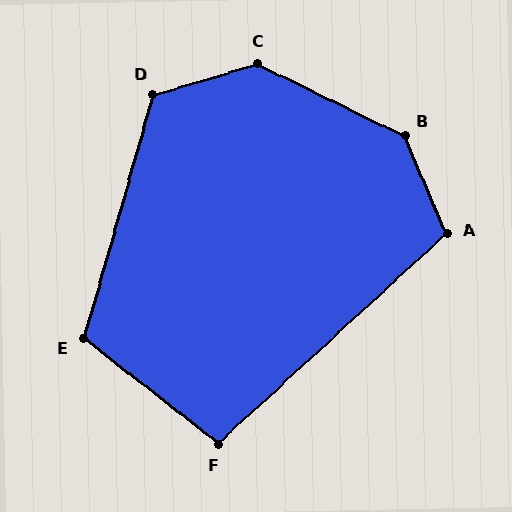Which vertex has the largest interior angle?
B, at approximately 139 degrees.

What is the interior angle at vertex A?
Approximately 110 degrees (obtuse).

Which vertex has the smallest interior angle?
F, at approximately 99 degrees.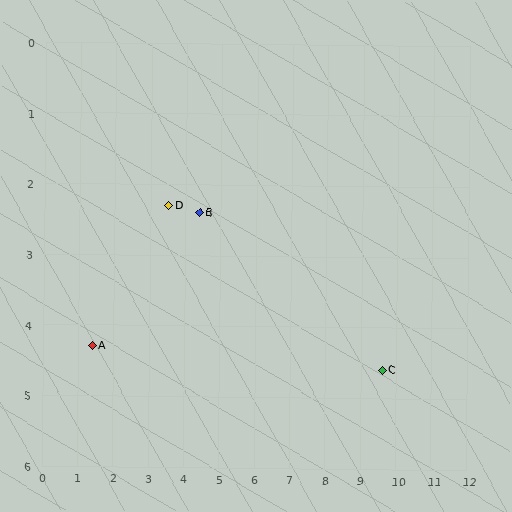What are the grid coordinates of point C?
Point C is at approximately (9.6, 4.6).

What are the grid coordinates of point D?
Point D is at approximately (3.5, 2.3).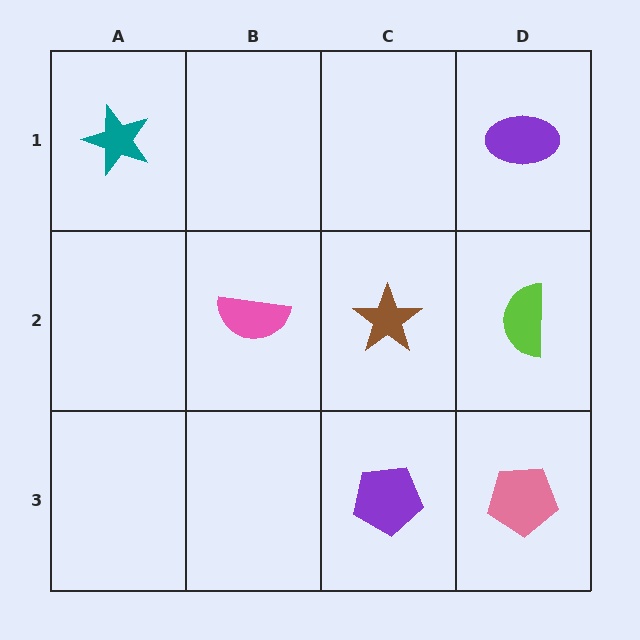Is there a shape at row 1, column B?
No, that cell is empty.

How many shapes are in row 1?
2 shapes.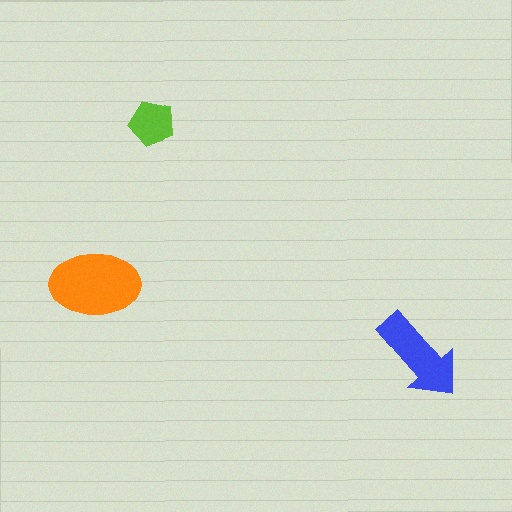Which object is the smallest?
The lime pentagon.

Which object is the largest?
The orange ellipse.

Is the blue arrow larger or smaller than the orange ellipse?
Smaller.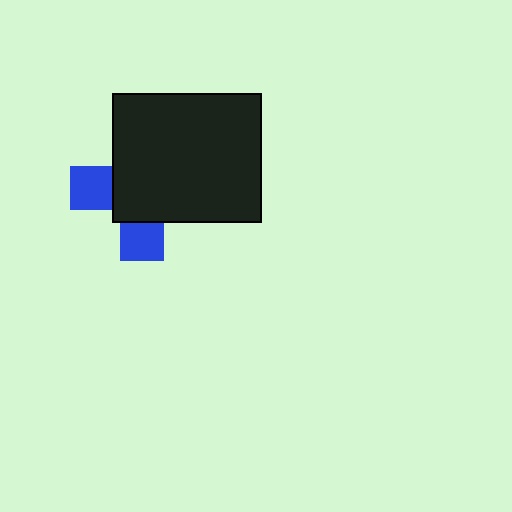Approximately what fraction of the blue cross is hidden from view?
Roughly 68% of the blue cross is hidden behind the black rectangle.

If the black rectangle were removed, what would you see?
You would see the complete blue cross.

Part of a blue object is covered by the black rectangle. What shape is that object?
It is a cross.